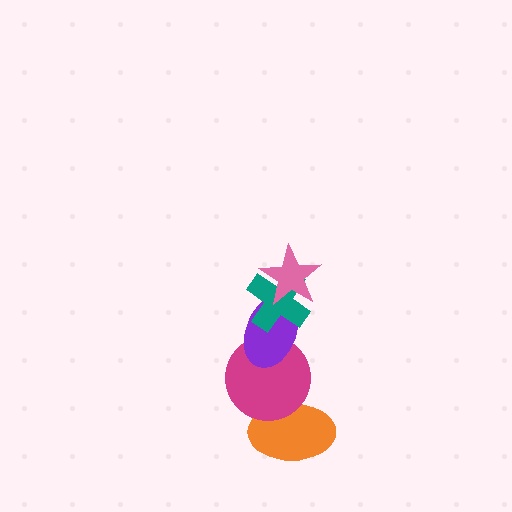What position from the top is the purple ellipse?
The purple ellipse is 3rd from the top.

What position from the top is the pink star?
The pink star is 1st from the top.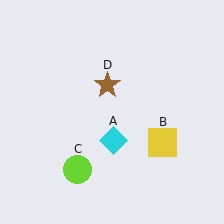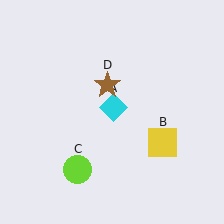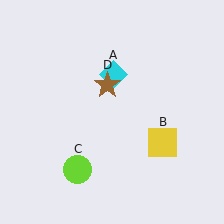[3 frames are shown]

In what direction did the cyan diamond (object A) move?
The cyan diamond (object A) moved up.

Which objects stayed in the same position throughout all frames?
Yellow square (object B) and lime circle (object C) and brown star (object D) remained stationary.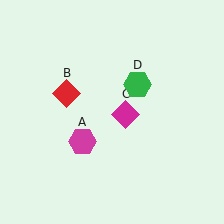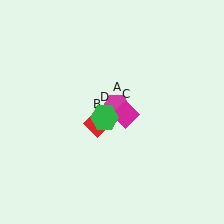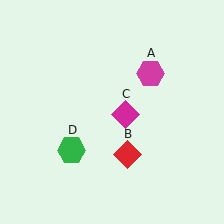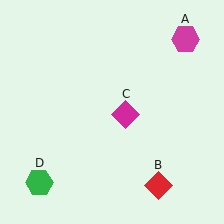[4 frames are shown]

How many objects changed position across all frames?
3 objects changed position: magenta hexagon (object A), red diamond (object B), green hexagon (object D).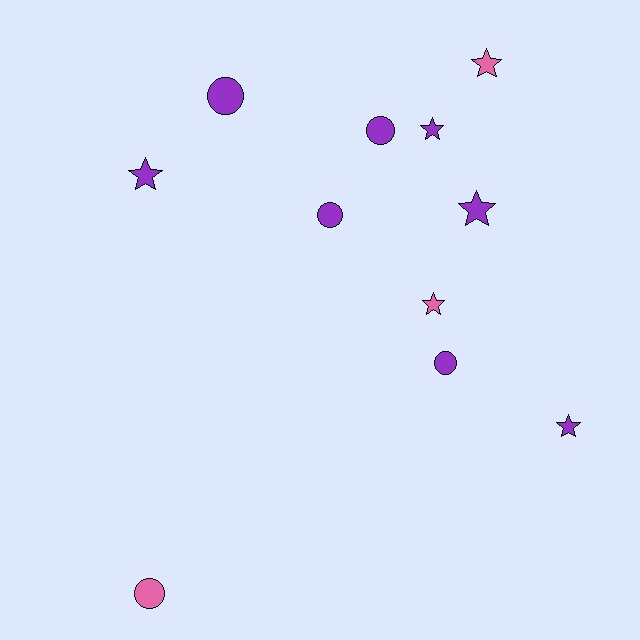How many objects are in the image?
There are 11 objects.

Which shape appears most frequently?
Star, with 6 objects.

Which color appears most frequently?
Purple, with 8 objects.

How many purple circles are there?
There are 4 purple circles.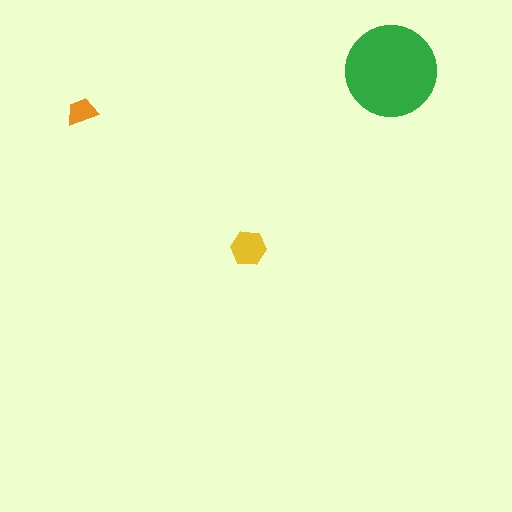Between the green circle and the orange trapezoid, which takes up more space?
The green circle.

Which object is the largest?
The green circle.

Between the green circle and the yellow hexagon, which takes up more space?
The green circle.